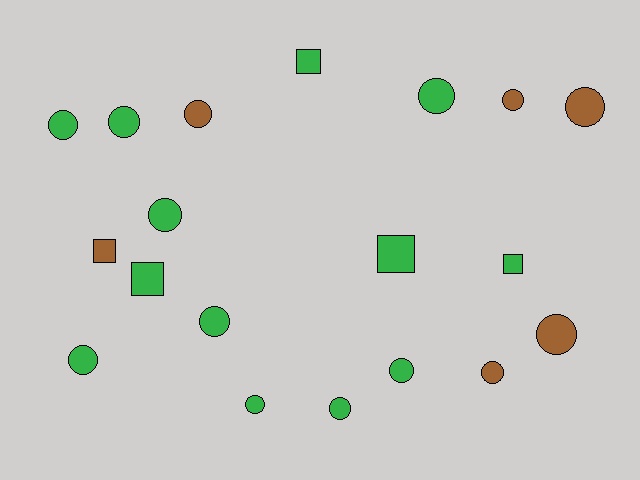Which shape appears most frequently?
Circle, with 14 objects.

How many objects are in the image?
There are 19 objects.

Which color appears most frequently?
Green, with 13 objects.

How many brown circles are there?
There are 5 brown circles.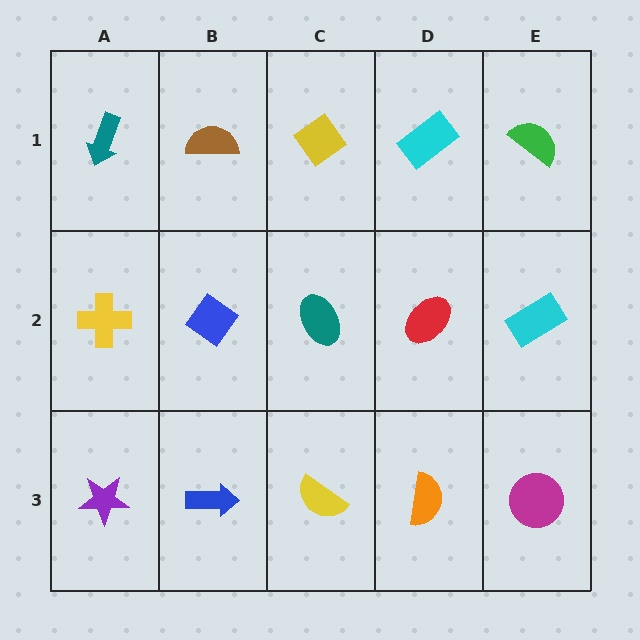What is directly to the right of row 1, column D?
A green semicircle.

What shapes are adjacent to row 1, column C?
A teal ellipse (row 2, column C), a brown semicircle (row 1, column B), a cyan rectangle (row 1, column D).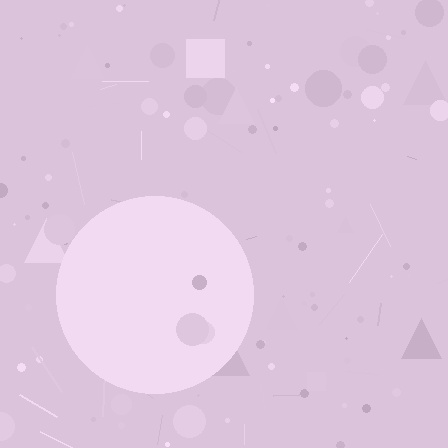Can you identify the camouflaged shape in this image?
The camouflaged shape is a circle.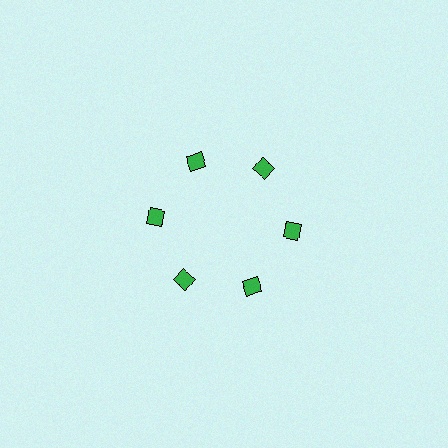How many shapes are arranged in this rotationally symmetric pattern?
There are 6 shapes, arranged in 6 groups of 1.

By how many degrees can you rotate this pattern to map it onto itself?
The pattern maps onto itself every 60 degrees of rotation.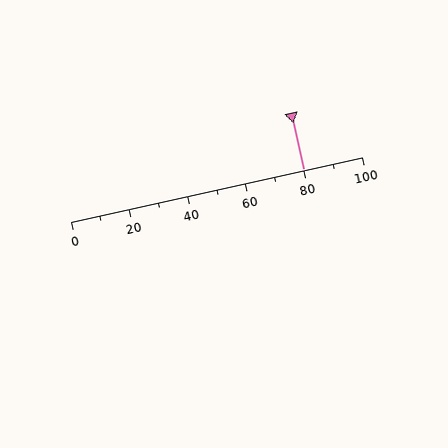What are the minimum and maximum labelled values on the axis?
The axis runs from 0 to 100.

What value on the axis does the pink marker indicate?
The marker indicates approximately 80.